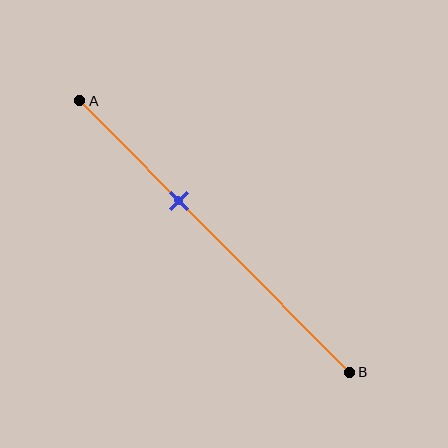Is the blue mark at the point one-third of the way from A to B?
No, the mark is at about 35% from A, not at the 33% one-third point.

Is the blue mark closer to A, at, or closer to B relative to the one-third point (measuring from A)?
The blue mark is closer to point B than the one-third point of segment AB.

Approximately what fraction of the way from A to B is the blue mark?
The blue mark is approximately 35% of the way from A to B.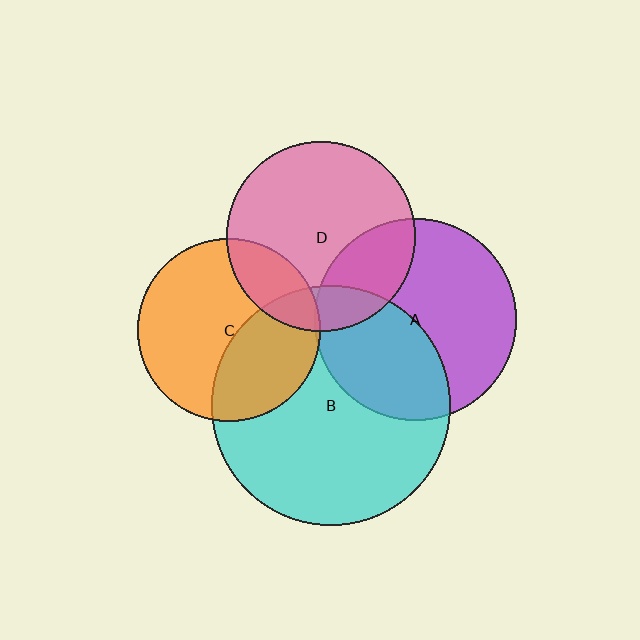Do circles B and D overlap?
Yes.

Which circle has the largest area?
Circle B (cyan).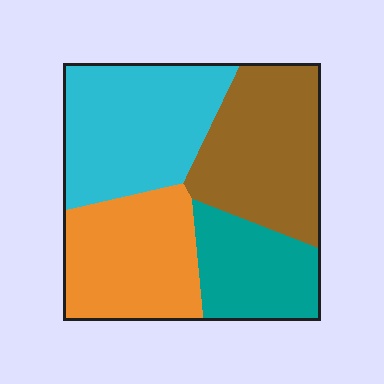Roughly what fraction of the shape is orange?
Orange takes up between a quarter and a half of the shape.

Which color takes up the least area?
Teal, at roughly 20%.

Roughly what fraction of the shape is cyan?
Cyan takes up between a sixth and a third of the shape.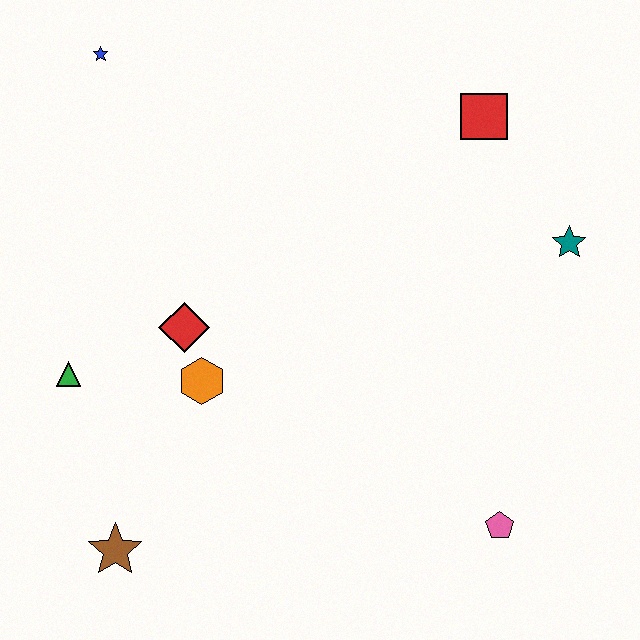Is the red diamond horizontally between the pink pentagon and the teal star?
No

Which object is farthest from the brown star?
The red square is farthest from the brown star.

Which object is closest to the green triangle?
The red diamond is closest to the green triangle.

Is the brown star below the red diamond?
Yes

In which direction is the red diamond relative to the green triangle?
The red diamond is to the right of the green triangle.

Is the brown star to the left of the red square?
Yes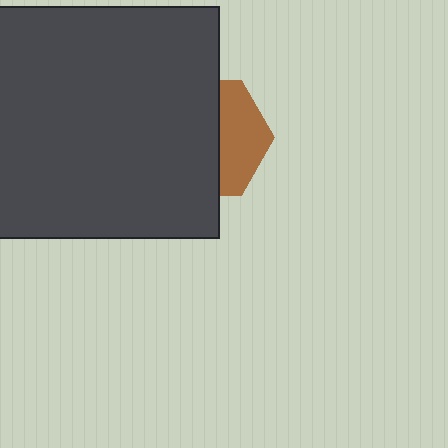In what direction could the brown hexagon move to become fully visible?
The brown hexagon could move right. That would shift it out from behind the dark gray square entirely.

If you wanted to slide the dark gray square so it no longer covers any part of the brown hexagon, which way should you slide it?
Slide it left — that is the most direct way to separate the two shapes.